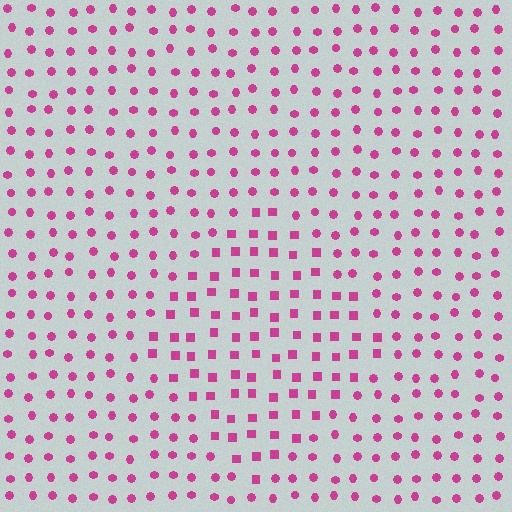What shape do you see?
I see a diamond.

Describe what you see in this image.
The image is filled with small magenta elements arranged in a uniform grid. A diamond-shaped region contains squares, while the surrounding area contains circles. The boundary is defined purely by the change in element shape.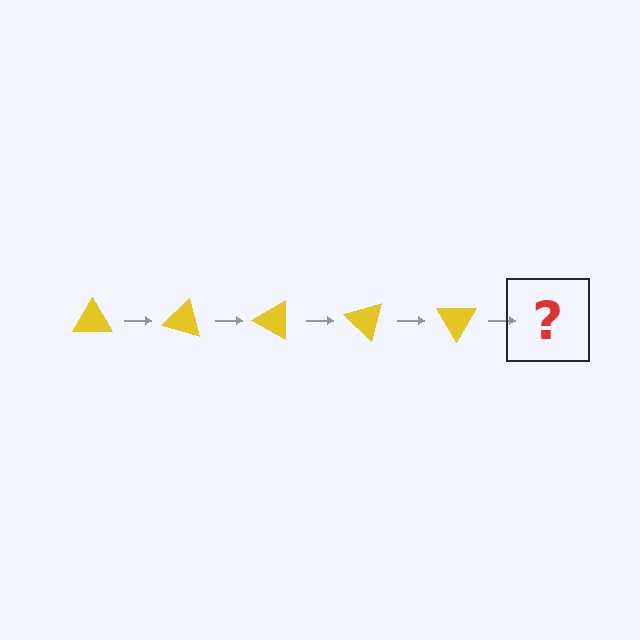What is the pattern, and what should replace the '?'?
The pattern is that the triangle rotates 15 degrees each step. The '?' should be a yellow triangle rotated 75 degrees.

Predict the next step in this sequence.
The next step is a yellow triangle rotated 75 degrees.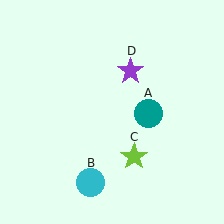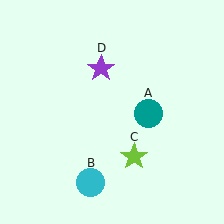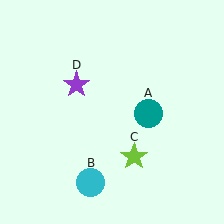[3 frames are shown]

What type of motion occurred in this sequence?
The purple star (object D) rotated counterclockwise around the center of the scene.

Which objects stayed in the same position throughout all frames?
Teal circle (object A) and cyan circle (object B) and lime star (object C) remained stationary.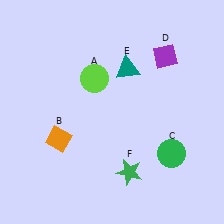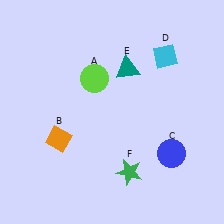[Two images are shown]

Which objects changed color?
C changed from green to blue. D changed from purple to cyan.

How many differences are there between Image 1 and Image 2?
There are 2 differences between the two images.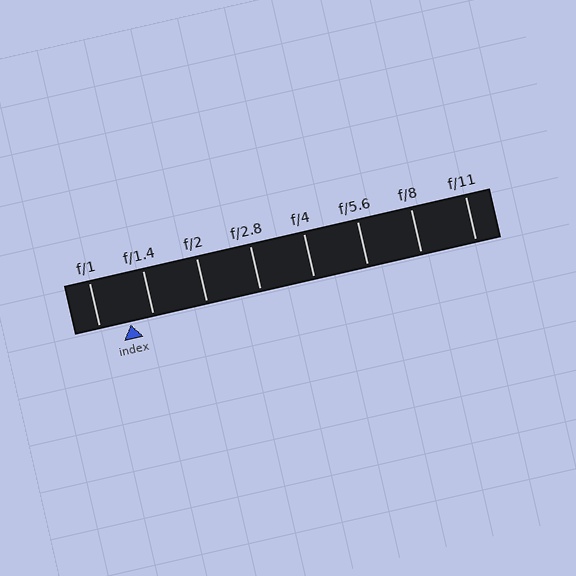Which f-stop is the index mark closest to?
The index mark is closest to f/1.4.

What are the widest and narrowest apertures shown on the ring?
The widest aperture shown is f/1 and the narrowest is f/11.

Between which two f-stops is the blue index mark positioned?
The index mark is between f/1 and f/1.4.